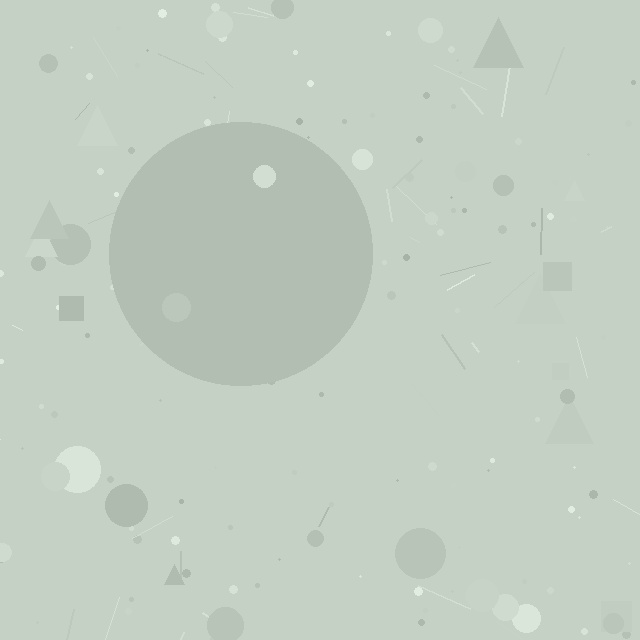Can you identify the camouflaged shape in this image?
The camouflaged shape is a circle.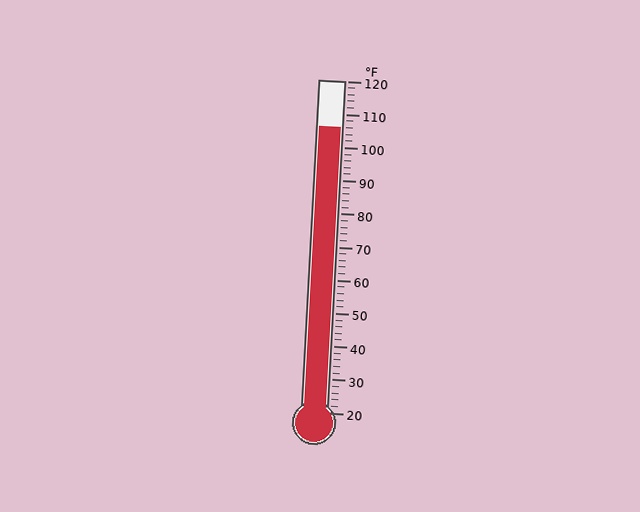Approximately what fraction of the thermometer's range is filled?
The thermometer is filled to approximately 85% of its range.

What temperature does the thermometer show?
The thermometer shows approximately 106°F.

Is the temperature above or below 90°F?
The temperature is above 90°F.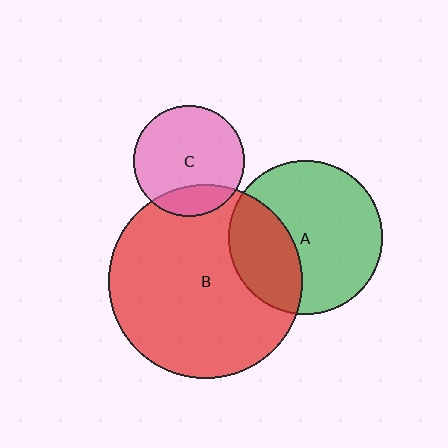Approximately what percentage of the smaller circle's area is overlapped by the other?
Approximately 35%.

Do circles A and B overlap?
Yes.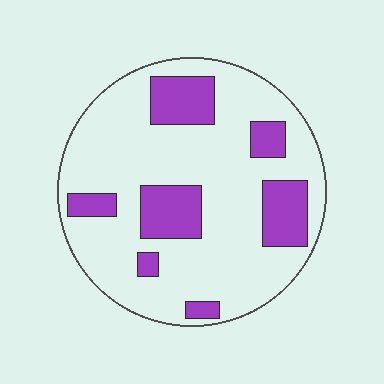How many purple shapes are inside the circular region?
7.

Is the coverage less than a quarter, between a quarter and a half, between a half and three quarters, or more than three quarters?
Less than a quarter.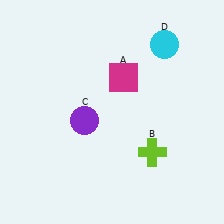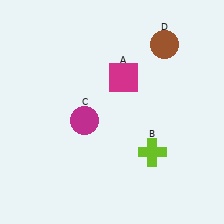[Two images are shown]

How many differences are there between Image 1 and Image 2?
There are 2 differences between the two images.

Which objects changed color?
C changed from purple to magenta. D changed from cyan to brown.